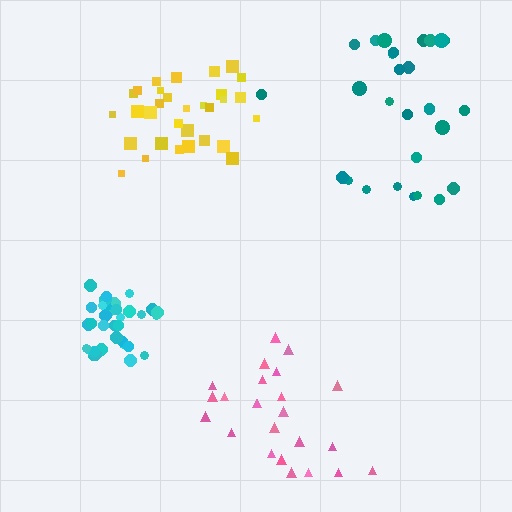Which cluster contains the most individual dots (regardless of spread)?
Cyan (34).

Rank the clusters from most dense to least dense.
cyan, yellow, pink, teal.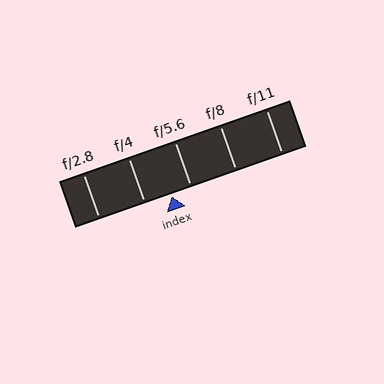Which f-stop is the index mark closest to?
The index mark is closest to f/5.6.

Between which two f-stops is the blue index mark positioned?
The index mark is between f/4 and f/5.6.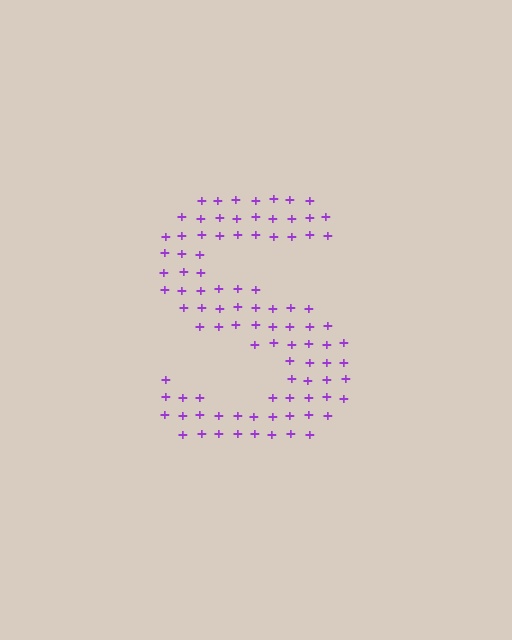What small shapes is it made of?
It is made of small plus signs.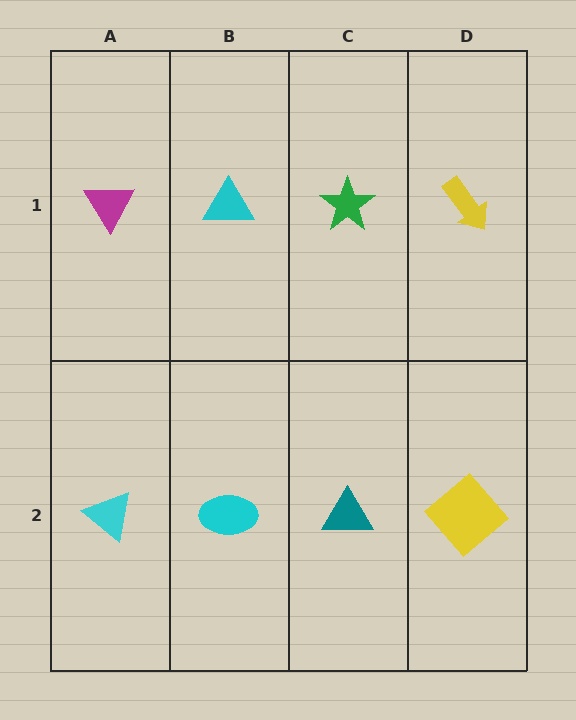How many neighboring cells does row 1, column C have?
3.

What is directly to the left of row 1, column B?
A magenta triangle.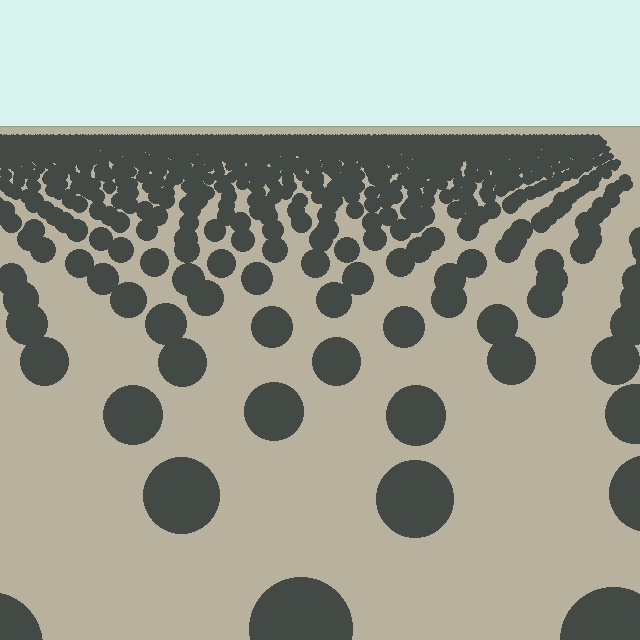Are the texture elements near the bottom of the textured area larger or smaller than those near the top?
Larger. Near the bottom, elements are closer to the viewer and appear at a bigger on-screen size.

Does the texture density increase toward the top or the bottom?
Density increases toward the top.